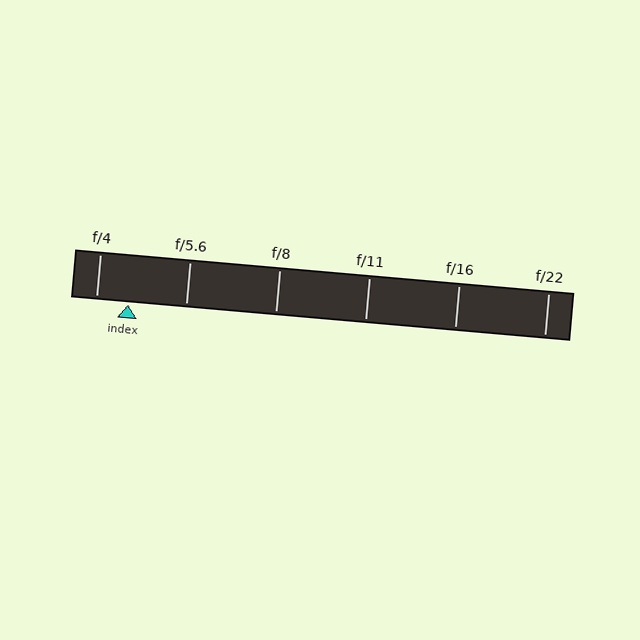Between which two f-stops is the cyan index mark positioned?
The index mark is between f/4 and f/5.6.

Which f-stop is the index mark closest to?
The index mark is closest to f/4.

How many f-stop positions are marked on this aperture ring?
There are 6 f-stop positions marked.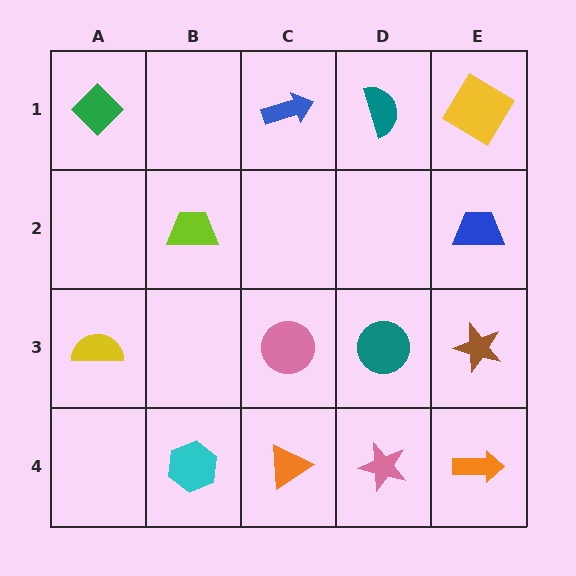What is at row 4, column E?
An orange arrow.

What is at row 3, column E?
A brown star.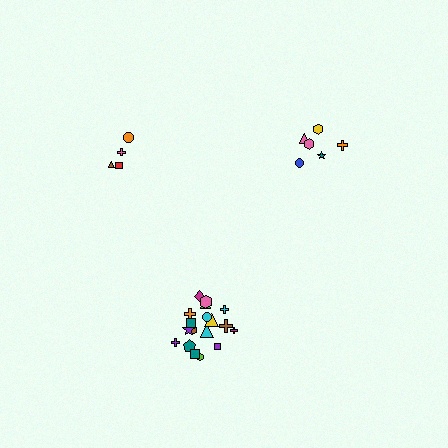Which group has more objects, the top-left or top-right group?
The top-right group.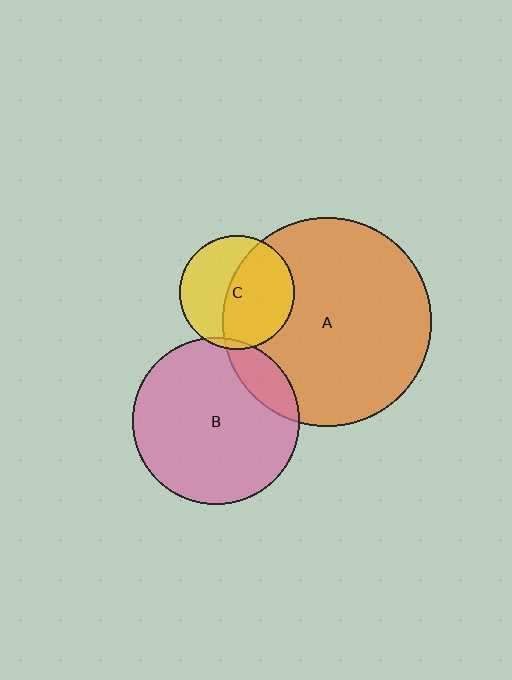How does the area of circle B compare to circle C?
Approximately 2.1 times.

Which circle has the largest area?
Circle A (orange).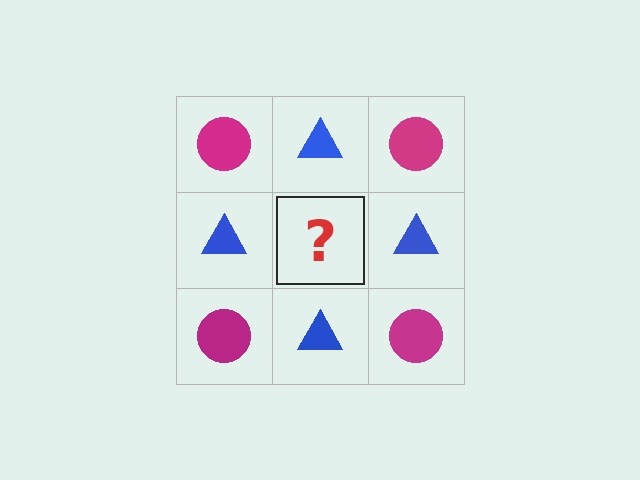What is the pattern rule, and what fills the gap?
The rule is that it alternates magenta circle and blue triangle in a checkerboard pattern. The gap should be filled with a magenta circle.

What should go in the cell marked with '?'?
The missing cell should contain a magenta circle.